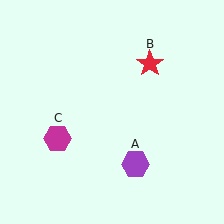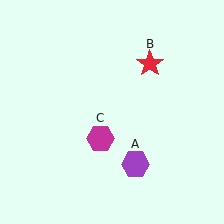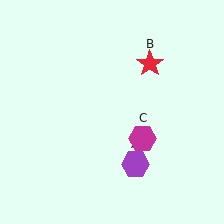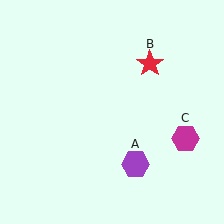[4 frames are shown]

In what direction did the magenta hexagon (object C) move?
The magenta hexagon (object C) moved right.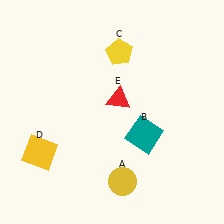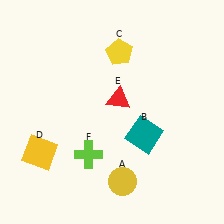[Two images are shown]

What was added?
A lime cross (F) was added in Image 2.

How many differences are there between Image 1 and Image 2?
There is 1 difference between the two images.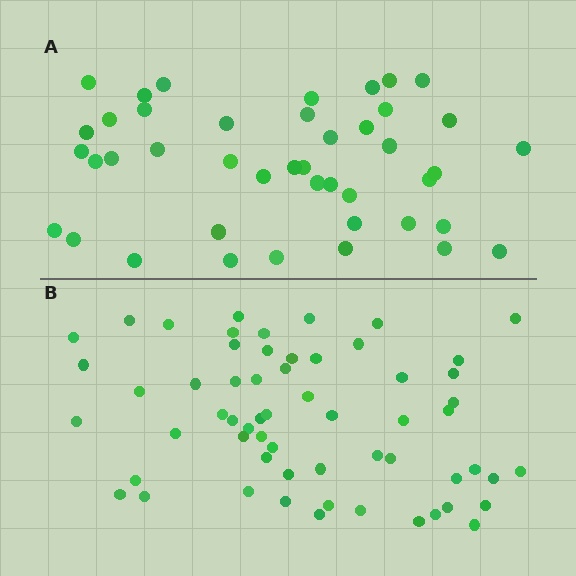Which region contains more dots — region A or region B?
Region B (the bottom region) has more dots.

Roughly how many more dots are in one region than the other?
Region B has approximately 15 more dots than region A.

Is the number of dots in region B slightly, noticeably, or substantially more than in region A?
Region B has noticeably more, but not dramatically so. The ratio is roughly 1.4 to 1.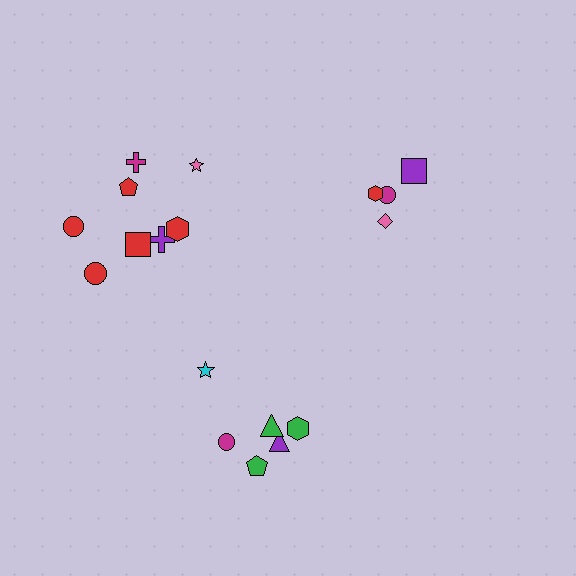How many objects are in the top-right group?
There are 4 objects.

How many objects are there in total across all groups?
There are 18 objects.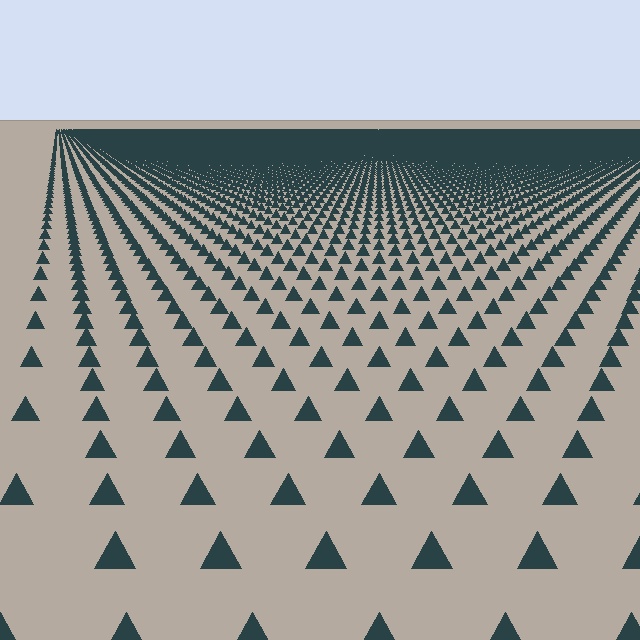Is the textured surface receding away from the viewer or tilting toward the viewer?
The surface is receding away from the viewer. Texture elements get smaller and denser toward the top.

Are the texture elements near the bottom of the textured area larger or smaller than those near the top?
Larger. Near the bottom, elements are closer to the viewer and appear at a bigger on-screen size.